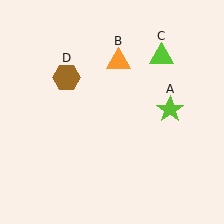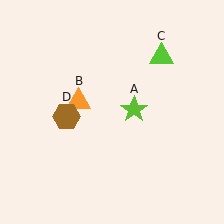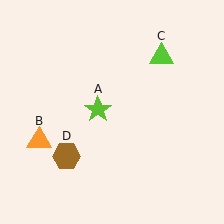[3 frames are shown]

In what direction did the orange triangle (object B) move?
The orange triangle (object B) moved down and to the left.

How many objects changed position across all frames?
3 objects changed position: lime star (object A), orange triangle (object B), brown hexagon (object D).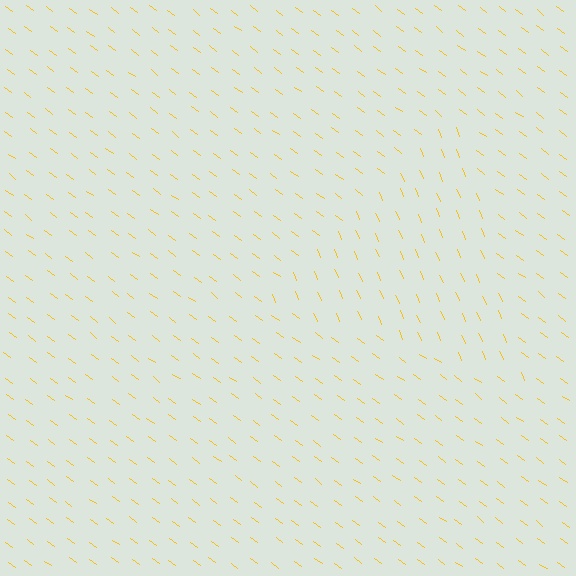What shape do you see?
I see a triangle.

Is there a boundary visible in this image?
Yes, there is a texture boundary formed by a change in line orientation.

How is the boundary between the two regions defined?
The boundary is defined purely by a change in line orientation (approximately 31 degrees difference). All lines are the same color and thickness.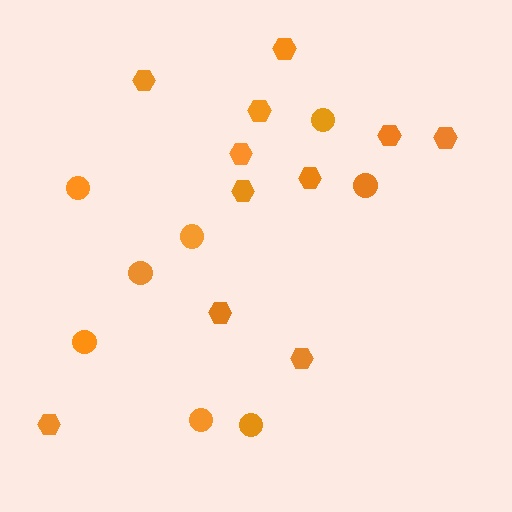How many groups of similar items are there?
There are 2 groups: one group of hexagons (11) and one group of circles (8).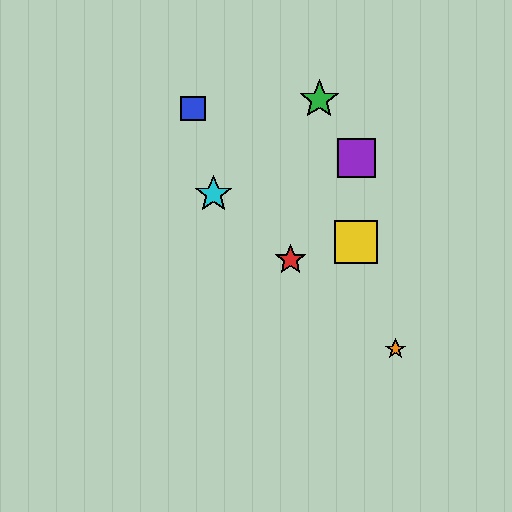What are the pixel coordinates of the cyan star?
The cyan star is at (214, 194).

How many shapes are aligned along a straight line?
3 shapes (the red star, the orange star, the cyan star) are aligned along a straight line.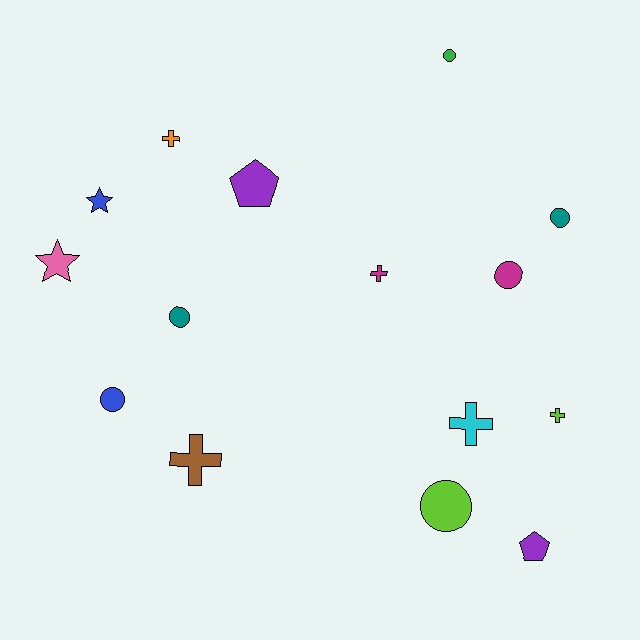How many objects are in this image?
There are 15 objects.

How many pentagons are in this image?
There are 2 pentagons.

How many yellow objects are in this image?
There are no yellow objects.